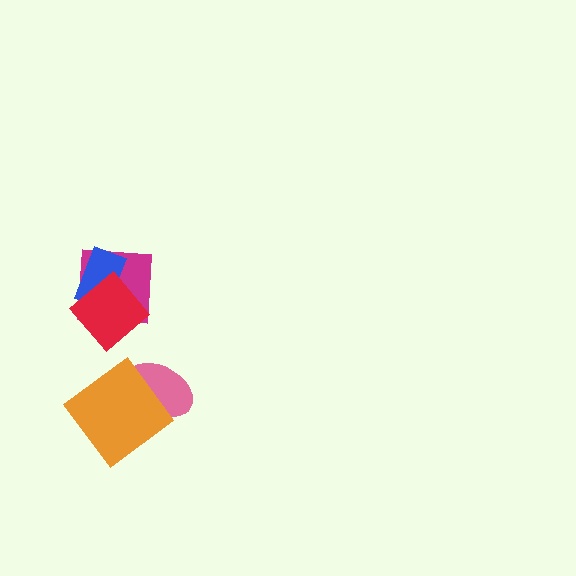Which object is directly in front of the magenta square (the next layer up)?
The blue rectangle is directly in front of the magenta square.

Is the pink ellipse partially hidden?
Yes, it is partially covered by another shape.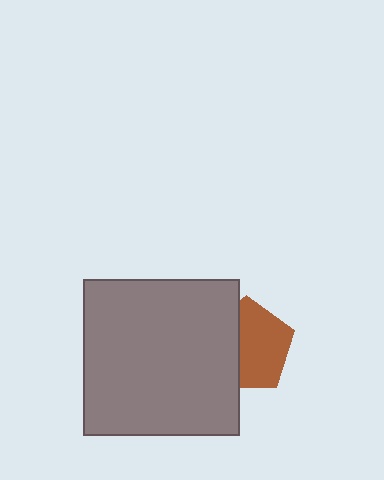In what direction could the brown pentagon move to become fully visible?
The brown pentagon could move right. That would shift it out from behind the gray square entirely.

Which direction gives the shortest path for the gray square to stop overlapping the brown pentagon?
Moving left gives the shortest separation.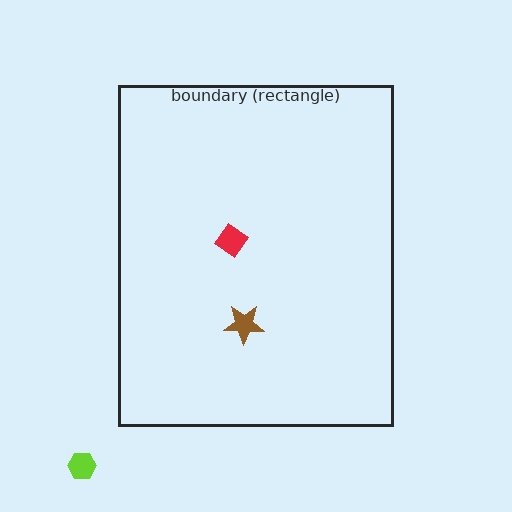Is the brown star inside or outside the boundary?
Inside.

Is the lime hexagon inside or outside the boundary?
Outside.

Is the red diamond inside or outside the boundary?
Inside.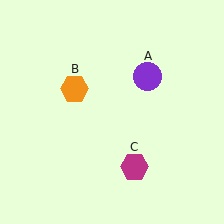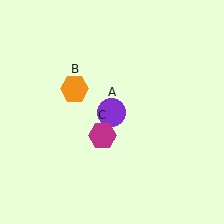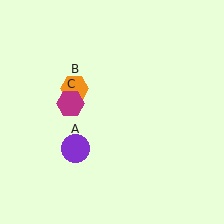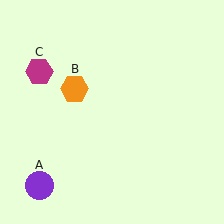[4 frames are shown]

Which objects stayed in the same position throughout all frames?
Orange hexagon (object B) remained stationary.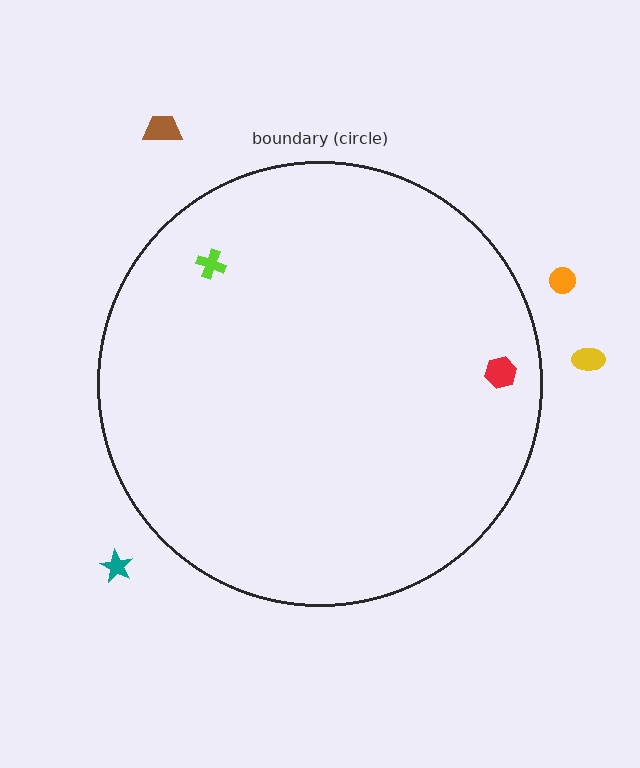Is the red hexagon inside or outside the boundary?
Inside.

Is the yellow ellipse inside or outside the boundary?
Outside.